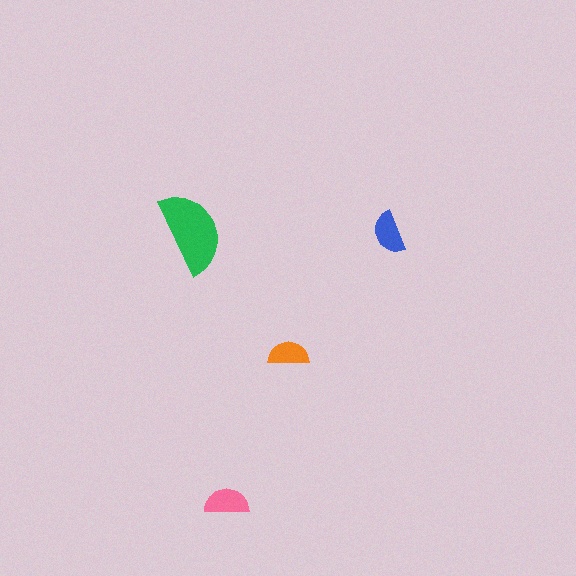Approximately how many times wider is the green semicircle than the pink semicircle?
About 2 times wider.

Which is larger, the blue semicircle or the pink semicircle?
The pink one.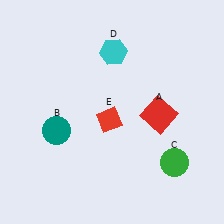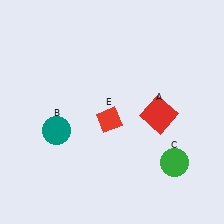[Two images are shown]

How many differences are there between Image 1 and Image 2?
There is 1 difference between the two images.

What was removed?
The cyan hexagon (D) was removed in Image 2.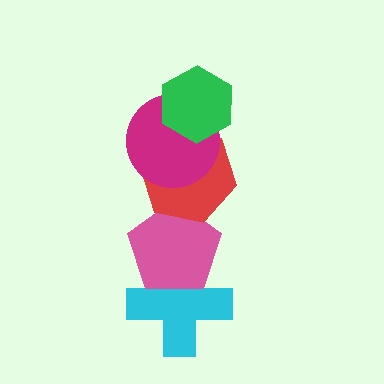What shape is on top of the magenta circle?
The green hexagon is on top of the magenta circle.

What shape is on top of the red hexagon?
The magenta circle is on top of the red hexagon.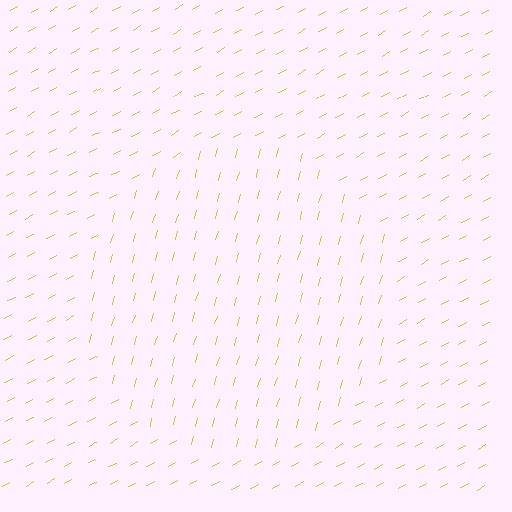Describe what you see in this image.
The image is filled with small yellow line segments. A circle region in the image has lines oriented differently from the surrounding lines, creating a visible texture boundary.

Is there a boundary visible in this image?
Yes, there is a texture boundary formed by a change in line orientation.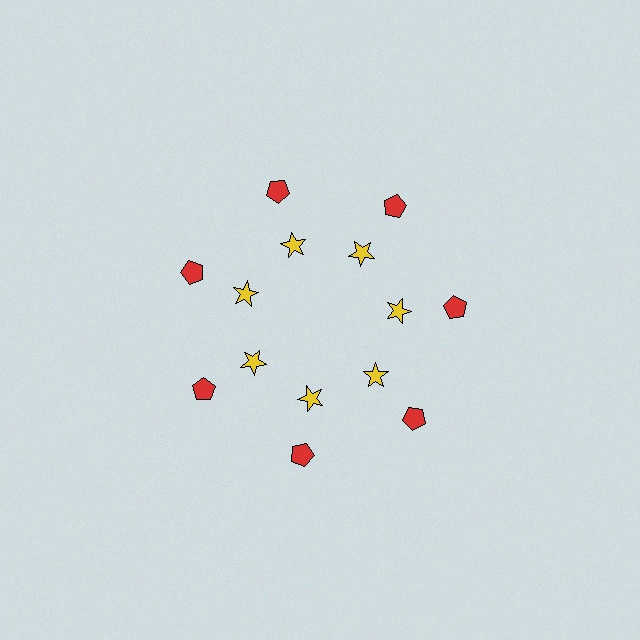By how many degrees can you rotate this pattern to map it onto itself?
The pattern maps onto itself every 51 degrees of rotation.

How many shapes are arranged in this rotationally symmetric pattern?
There are 14 shapes, arranged in 7 groups of 2.